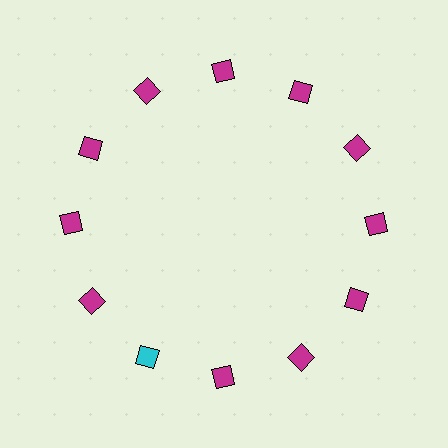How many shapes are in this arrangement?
There are 12 shapes arranged in a ring pattern.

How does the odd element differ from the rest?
It has a different color: cyan instead of magenta.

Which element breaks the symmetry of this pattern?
The cyan diamond at roughly the 7 o'clock position breaks the symmetry. All other shapes are magenta diamonds.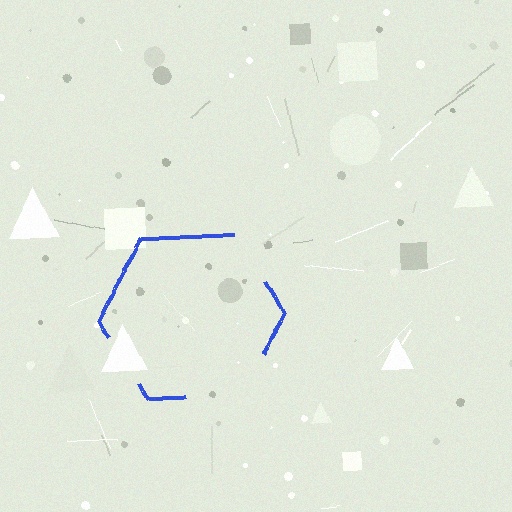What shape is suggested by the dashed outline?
The dashed outline suggests a hexagon.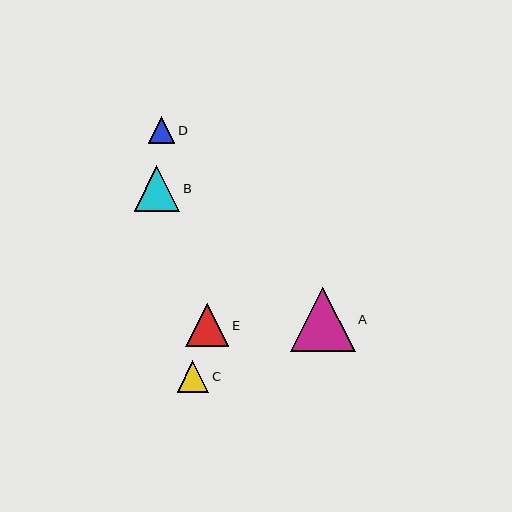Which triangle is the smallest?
Triangle D is the smallest with a size of approximately 26 pixels.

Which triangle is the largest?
Triangle A is the largest with a size of approximately 65 pixels.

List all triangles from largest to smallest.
From largest to smallest: A, B, E, C, D.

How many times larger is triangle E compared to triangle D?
Triangle E is approximately 1.6 times the size of triangle D.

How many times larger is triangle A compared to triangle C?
Triangle A is approximately 2.0 times the size of triangle C.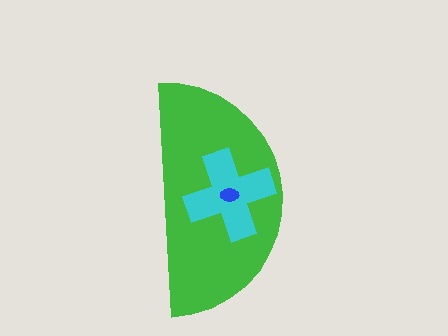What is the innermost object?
The blue ellipse.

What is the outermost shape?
The green semicircle.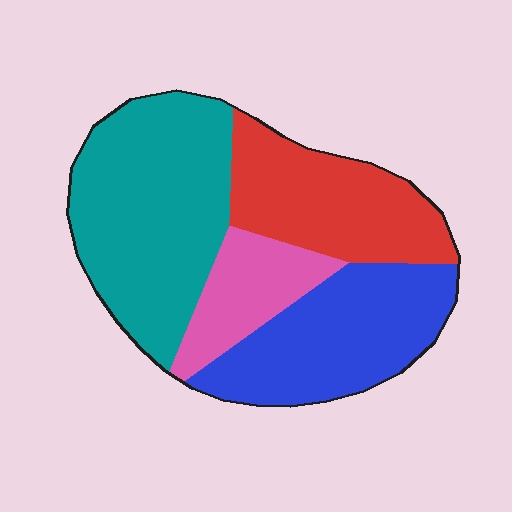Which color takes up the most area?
Teal, at roughly 35%.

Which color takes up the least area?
Pink, at roughly 15%.